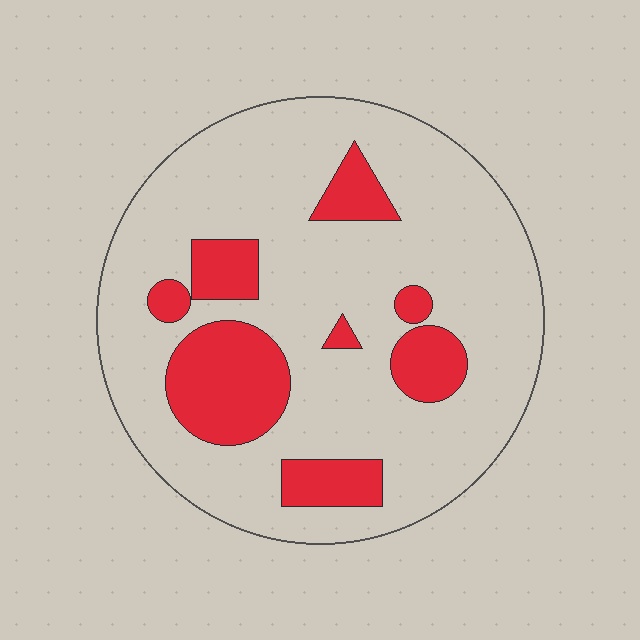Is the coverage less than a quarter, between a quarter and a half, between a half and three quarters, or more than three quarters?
Less than a quarter.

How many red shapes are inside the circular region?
8.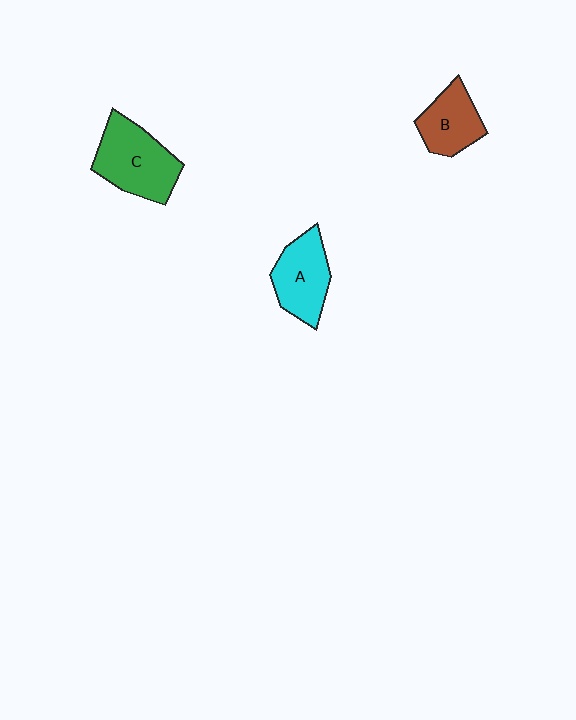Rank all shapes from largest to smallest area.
From largest to smallest: C (green), A (cyan), B (brown).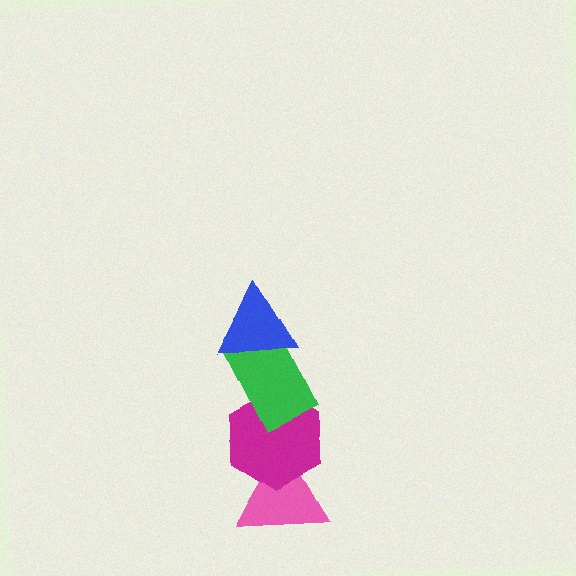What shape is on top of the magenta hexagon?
The green rectangle is on top of the magenta hexagon.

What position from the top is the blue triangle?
The blue triangle is 1st from the top.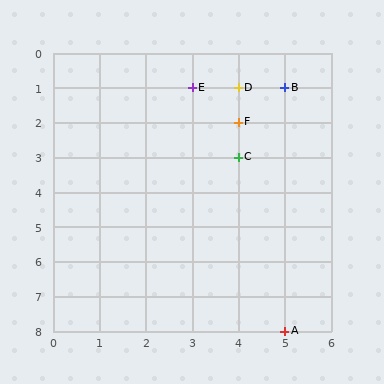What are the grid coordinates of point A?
Point A is at grid coordinates (5, 8).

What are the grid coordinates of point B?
Point B is at grid coordinates (5, 1).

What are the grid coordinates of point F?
Point F is at grid coordinates (4, 2).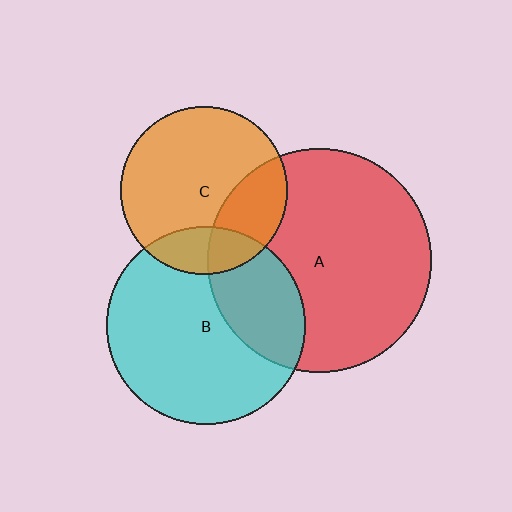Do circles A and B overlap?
Yes.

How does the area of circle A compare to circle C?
Approximately 1.8 times.